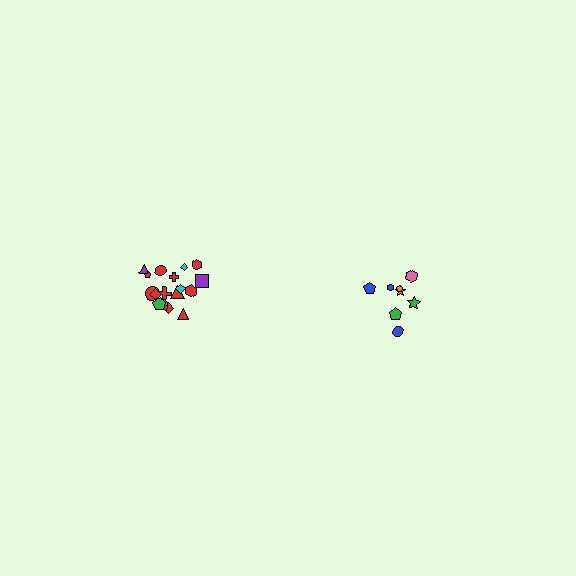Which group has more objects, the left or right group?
The left group.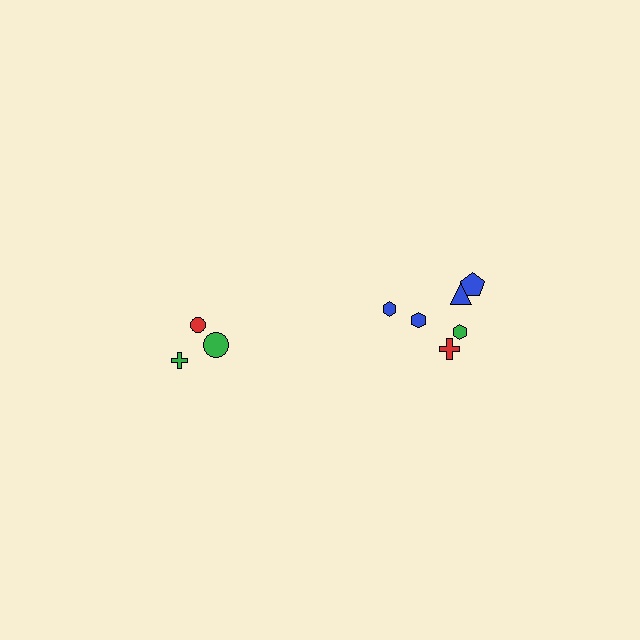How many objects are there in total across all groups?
There are 9 objects.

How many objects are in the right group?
There are 6 objects.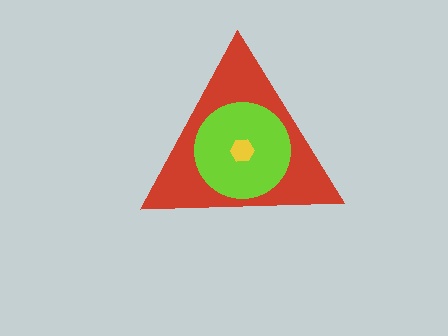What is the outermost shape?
The red triangle.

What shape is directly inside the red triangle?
The lime circle.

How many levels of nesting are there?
3.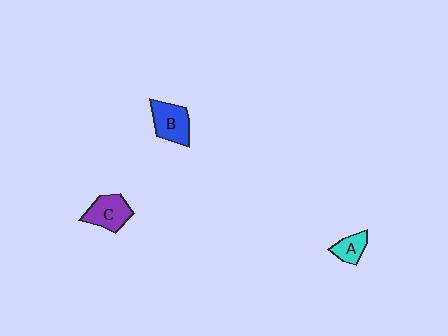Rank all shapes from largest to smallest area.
From largest to smallest: B (blue), C (purple), A (cyan).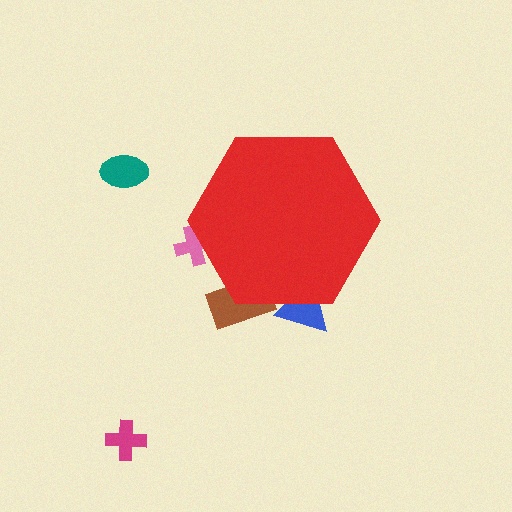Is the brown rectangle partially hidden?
Yes, the brown rectangle is partially hidden behind the red hexagon.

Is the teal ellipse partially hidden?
No, the teal ellipse is fully visible.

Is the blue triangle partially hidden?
Yes, the blue triangle is partially hidden behind the red hexagon.